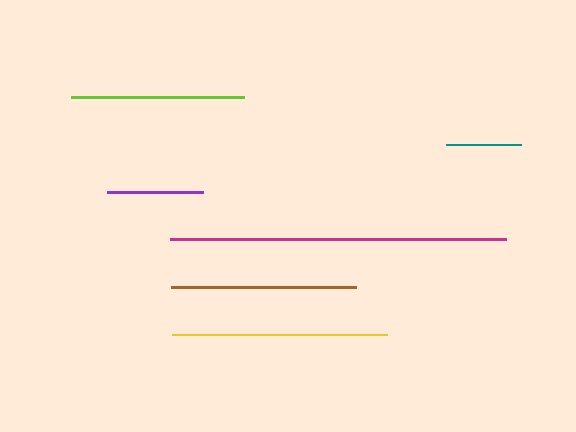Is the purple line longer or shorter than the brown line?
The brown line is longer than the purple line.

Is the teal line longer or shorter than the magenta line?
The magenta line is longer than the teal line.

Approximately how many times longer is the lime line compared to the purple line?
The lime line is approximately 1.8 times the length of the purple line.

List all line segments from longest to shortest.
From longest to shortest: magenta, yellow, brown, lime, purple, teal.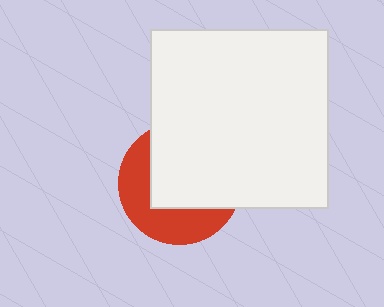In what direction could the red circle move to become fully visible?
The red circle could move toward the lower-left. That would shift it out from behind the white square entirely.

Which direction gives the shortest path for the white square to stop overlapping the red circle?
Moving toward the upper-right gives the shortest separation.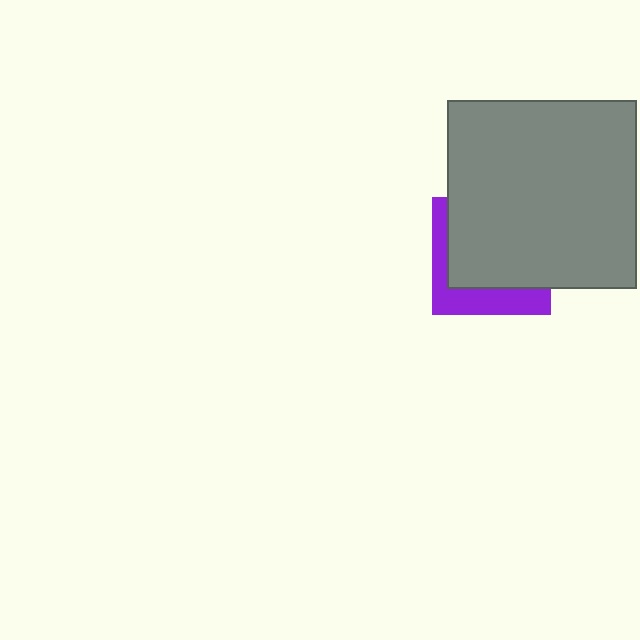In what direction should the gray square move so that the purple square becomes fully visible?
The gray square should move toward the upper-right. That is the shortest direction to clear the overlap and leave the purple square fully visible.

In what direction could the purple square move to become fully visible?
The purple square could move toward the lower-left. That would shift it out from behind the gray square entirely.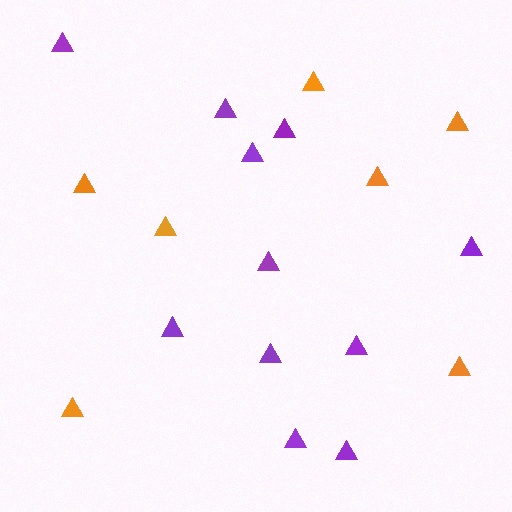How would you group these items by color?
There are 2 groups: one group of purple triangles (11) and one group of orange triangles (7).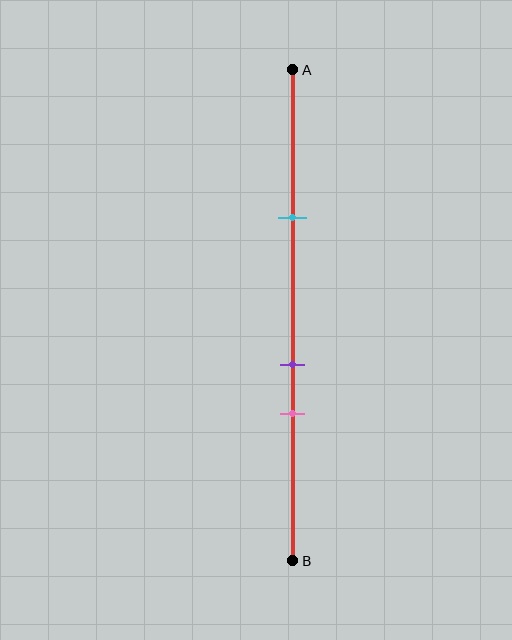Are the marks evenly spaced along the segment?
No, the marks are not evenly spaced.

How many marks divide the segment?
There are 3 marks dividing the segment.